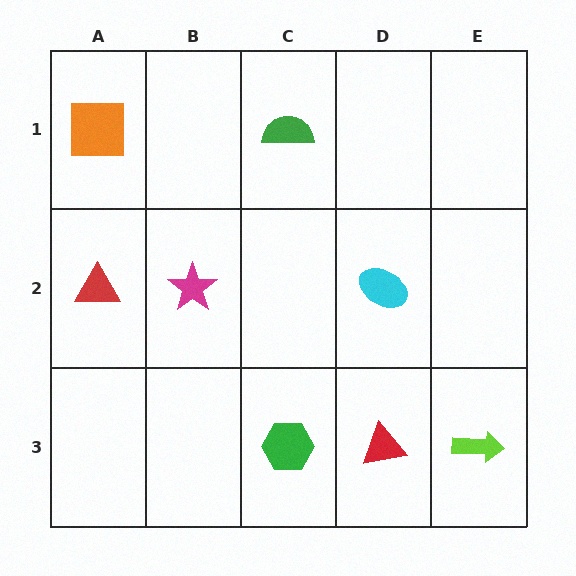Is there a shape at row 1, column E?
No, that cell is empty.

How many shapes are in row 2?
3 shapes.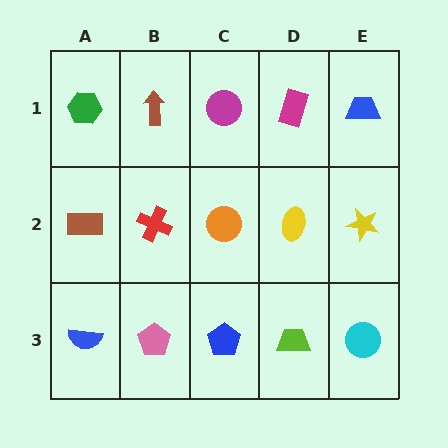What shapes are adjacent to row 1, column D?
A yellow ellipse (row 2, column D), a magenta circle (row 1, column C), a blue trapezoid (row 1, column E).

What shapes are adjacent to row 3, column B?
A red cross (row 2, column B), a blue semicircle (row 3, column A), a blue pentagon (row 3, column C).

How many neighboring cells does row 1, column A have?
2.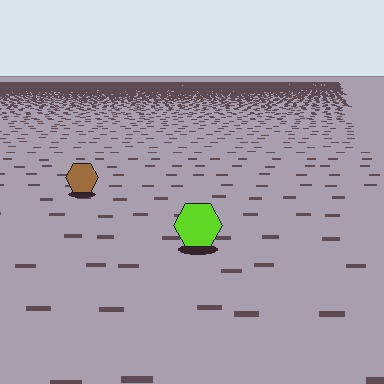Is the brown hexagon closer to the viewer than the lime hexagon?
No. The lime hexagon is closer — you can tell from the texture gradient: the ground texture is coarser near it.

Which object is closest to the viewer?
The lime hexagon is closest. The texture marks near it are larger and more spread out.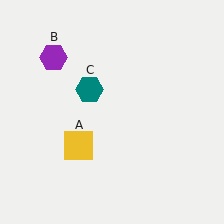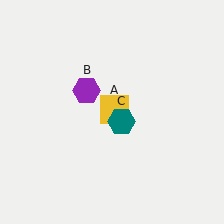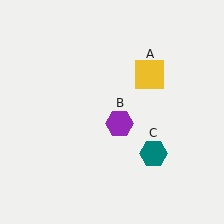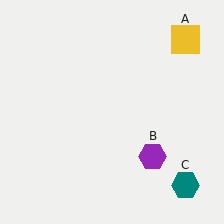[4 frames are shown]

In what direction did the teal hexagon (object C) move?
The teal hexagon (object C) moved down and to the right.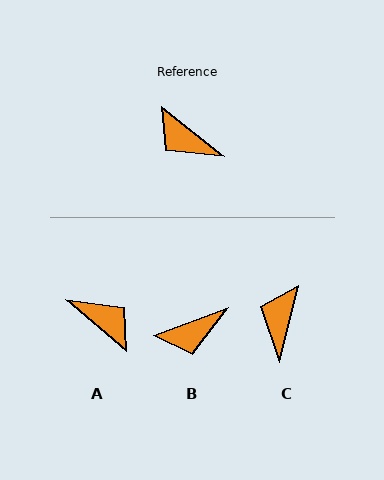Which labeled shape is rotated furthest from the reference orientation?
A, about 179 degrees away.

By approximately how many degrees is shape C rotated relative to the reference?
Approximately 65 degrees clockwise.